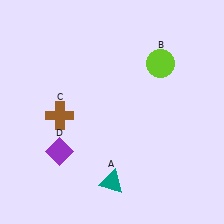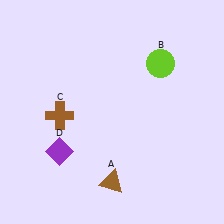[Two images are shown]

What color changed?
The triangle (A) changed from teal in Image 1 to brown in Image 2.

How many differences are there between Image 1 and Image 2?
There is 1 difference between the two images.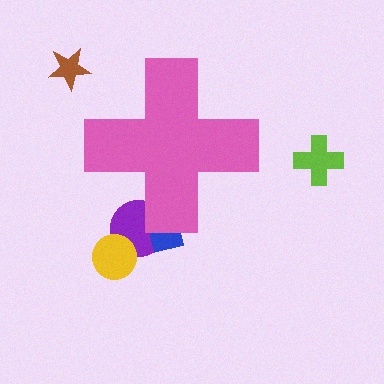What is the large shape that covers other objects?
A pink cross.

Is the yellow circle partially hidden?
No, the yellow circle is fully visible.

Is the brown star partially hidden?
No, the brown star is fully visible.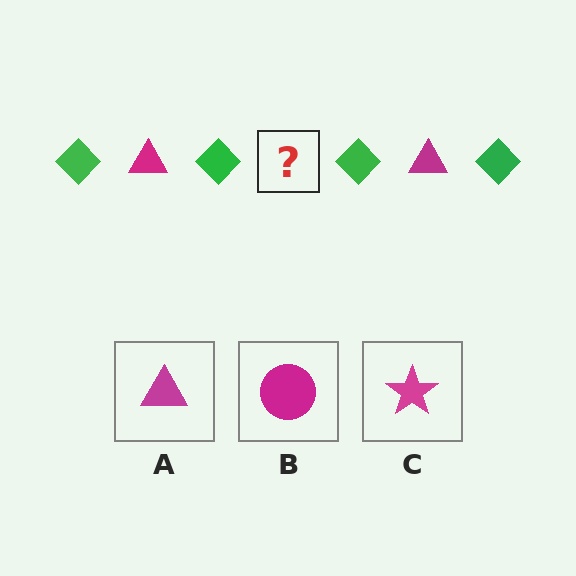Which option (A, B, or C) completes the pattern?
A.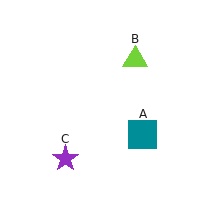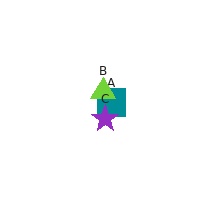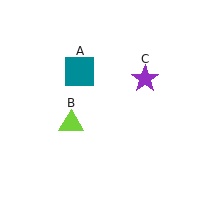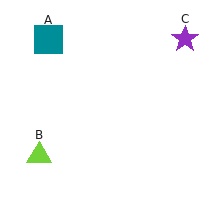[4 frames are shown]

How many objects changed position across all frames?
3 objects changed position: teal square (object A), lime triangle (object B), purple star (object C).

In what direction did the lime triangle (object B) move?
The lime triangle (object B) moved down and to the left.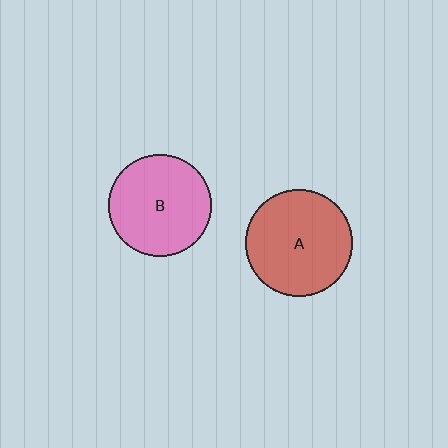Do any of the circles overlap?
No, none of the circles overlap.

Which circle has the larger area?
Circle A (red).